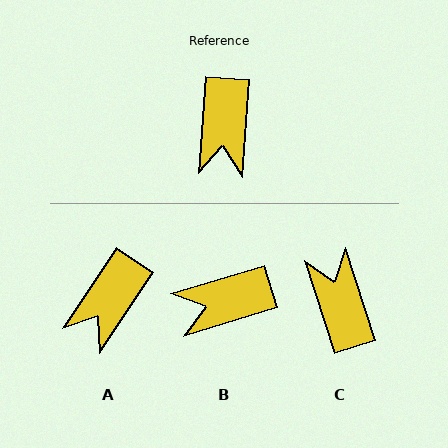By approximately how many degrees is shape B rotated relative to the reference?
Approximately 68 degrees clockwise.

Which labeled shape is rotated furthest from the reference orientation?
C, about 158 degrees away.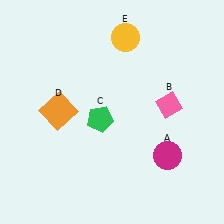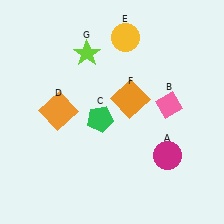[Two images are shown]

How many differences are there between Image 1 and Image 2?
There are 2 differences between the two images.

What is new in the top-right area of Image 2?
An orange square (F) was added in the top-right area of Image 2.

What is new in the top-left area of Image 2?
A lime star (G) was added in the top-left area of Image 2.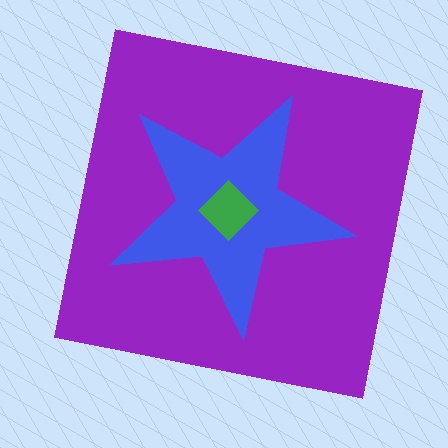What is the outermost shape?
The purple square.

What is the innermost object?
The green diamond.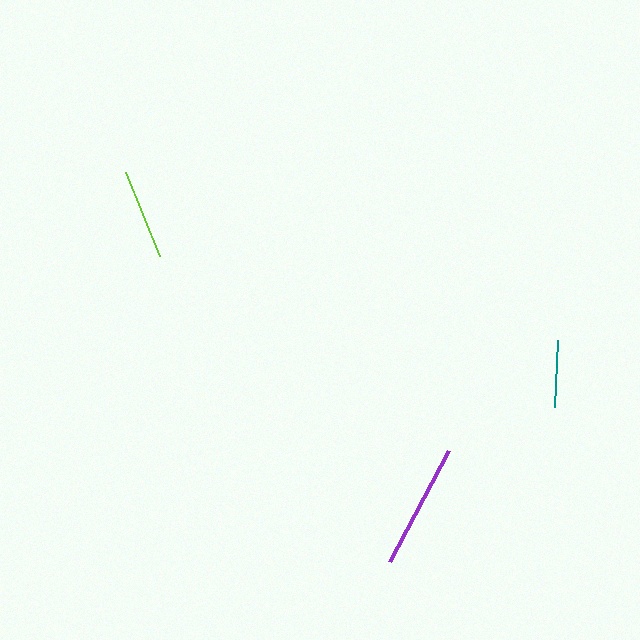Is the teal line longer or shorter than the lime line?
The lime line is longer than the teal line.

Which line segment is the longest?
The purple line is the longest at approximately 126 pixels.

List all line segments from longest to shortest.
From longest to shortest: purple, lime, teal.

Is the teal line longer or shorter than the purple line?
The purple line is longer than the teal line.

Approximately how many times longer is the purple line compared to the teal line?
The purple line is approximately 1.9 times the length of the teal line.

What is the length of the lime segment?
The lime segment is approximately 91 pixels long.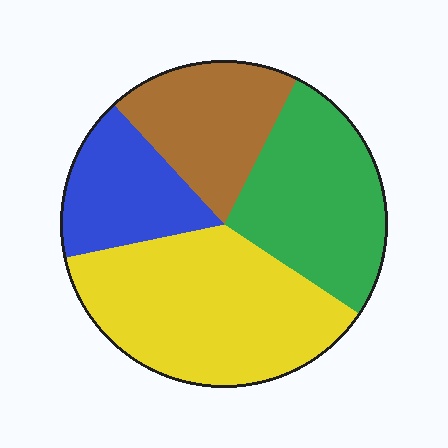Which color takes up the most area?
Yellow, at roughly 35%.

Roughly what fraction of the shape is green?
Green covers about 25% of the shape.